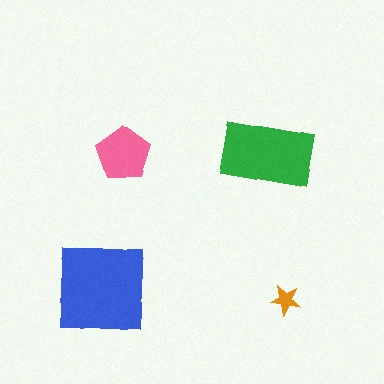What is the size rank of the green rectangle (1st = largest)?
2nd.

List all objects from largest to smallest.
The blue square, the green rectangle, the pink pentagon, the orange star.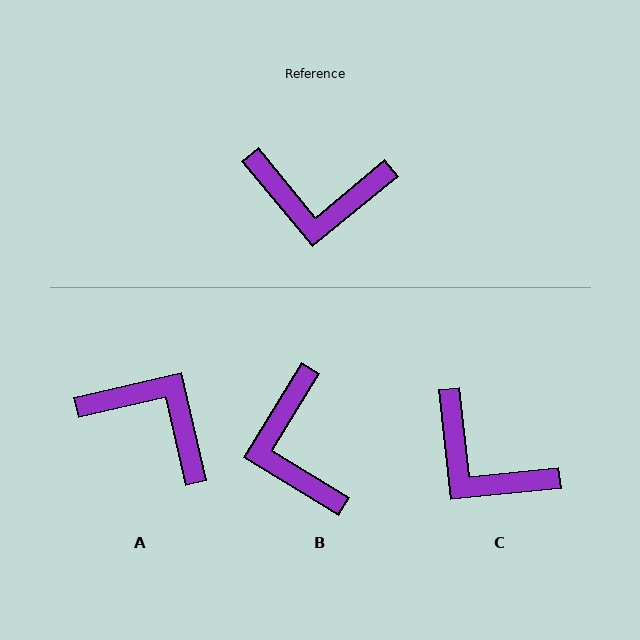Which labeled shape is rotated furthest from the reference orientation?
A, about 153 degrees away.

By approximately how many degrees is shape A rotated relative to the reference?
Approximately 153 degrees counter-clockwise.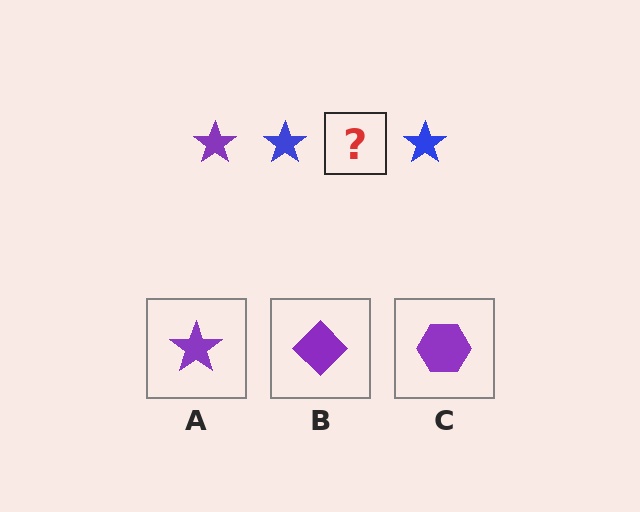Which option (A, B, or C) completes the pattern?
A.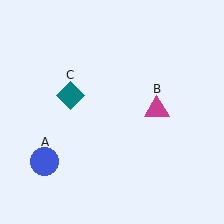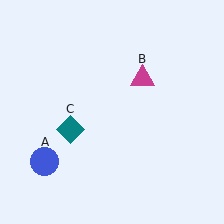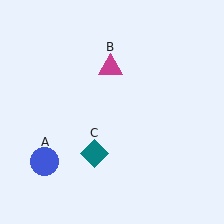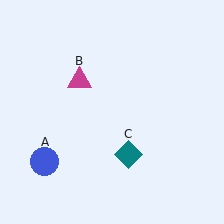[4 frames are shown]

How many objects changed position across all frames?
2 objects changed position: magenta triangle (object B), teal diamond (object C).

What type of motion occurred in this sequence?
The magenta triangle (object B), teal diamond (object C) rotated counterclockwise around the center of the scene.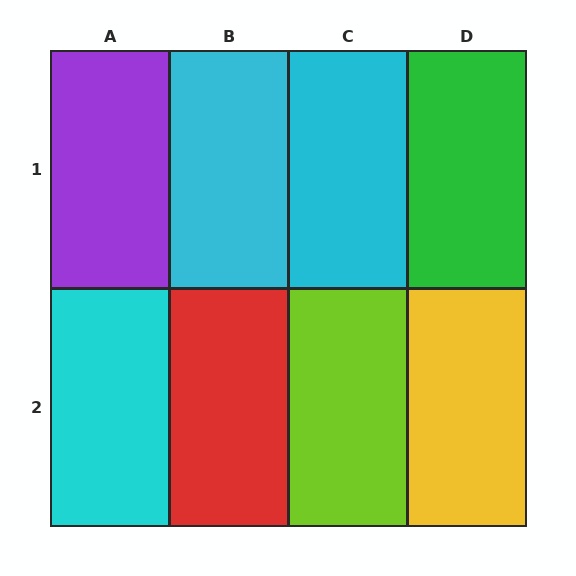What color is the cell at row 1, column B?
Cyan.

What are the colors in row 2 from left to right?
Cyan, red, lime, yellow.